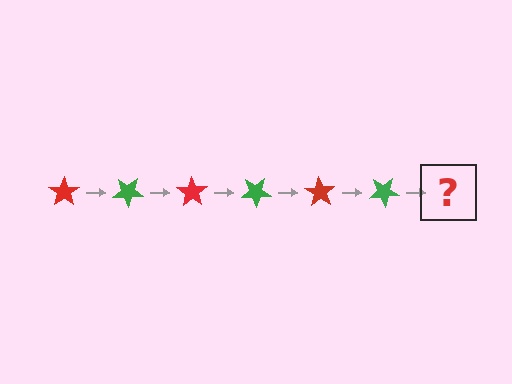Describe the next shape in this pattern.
It should be a red star, rotated 210 degrees from the start.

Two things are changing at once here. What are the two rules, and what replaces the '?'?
The two rules are that it rotates 35 degrees each step and the color cycles through red and green. The '?' should be a red star, rotated 210 degrees from the start.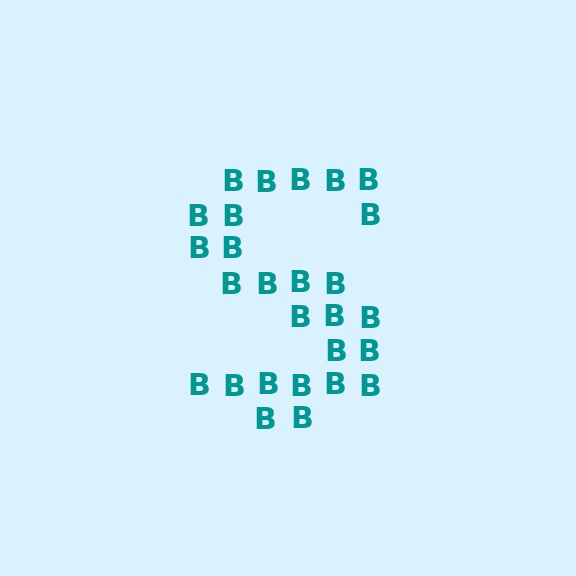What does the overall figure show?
The overall figure shows the letter S.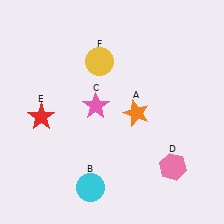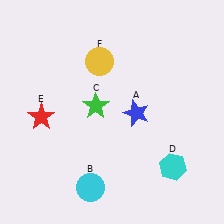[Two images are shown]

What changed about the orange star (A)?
In Image 1, A is orange. In Image 2, it changed to blue.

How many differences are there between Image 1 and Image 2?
There are 3 differences between the two images.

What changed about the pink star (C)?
In Image 1, C is pink. In Image 2, it changed to green.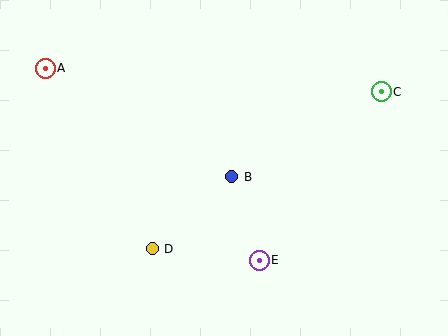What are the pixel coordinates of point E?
Point E is at (259, 260).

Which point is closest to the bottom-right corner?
Point E is closest to the bottom-right corner.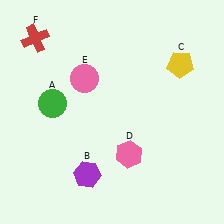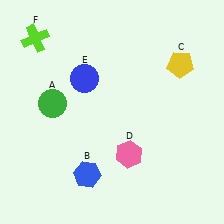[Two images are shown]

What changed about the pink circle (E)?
In Image 1, E is pink. In Image 2, it changed to blue.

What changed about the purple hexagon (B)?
In Image 1, B is purple. In Image 2, it changed to blue.